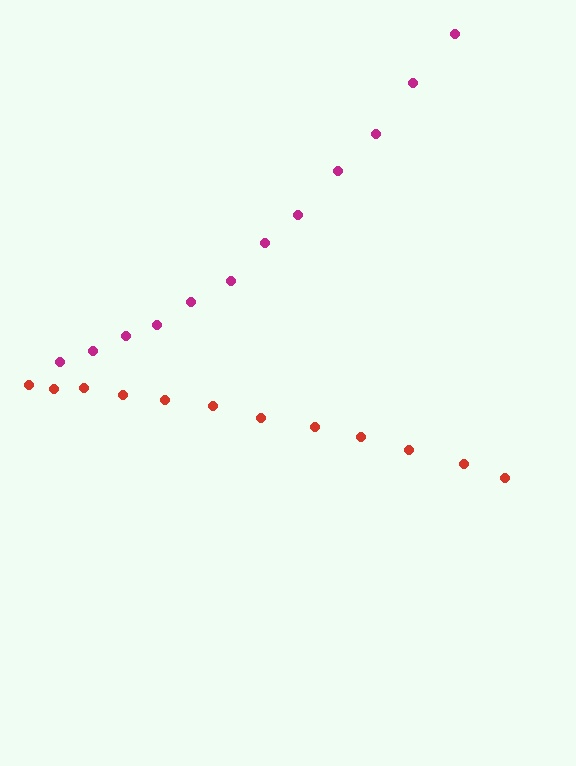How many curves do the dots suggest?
There are 2 distinct paths.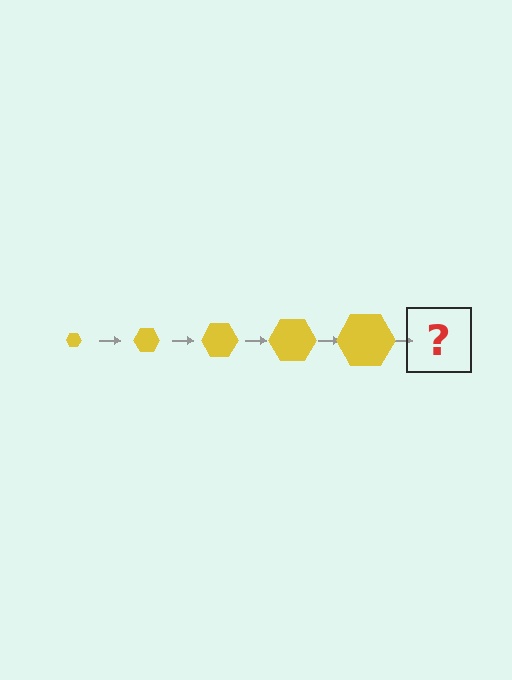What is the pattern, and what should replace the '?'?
The pattern is that the hexagon gets progressively larger each step. The '?' should be a yellow hexagon, larger than the previous one.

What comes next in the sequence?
The next element should be a yellow hexagon, larger than the previous one.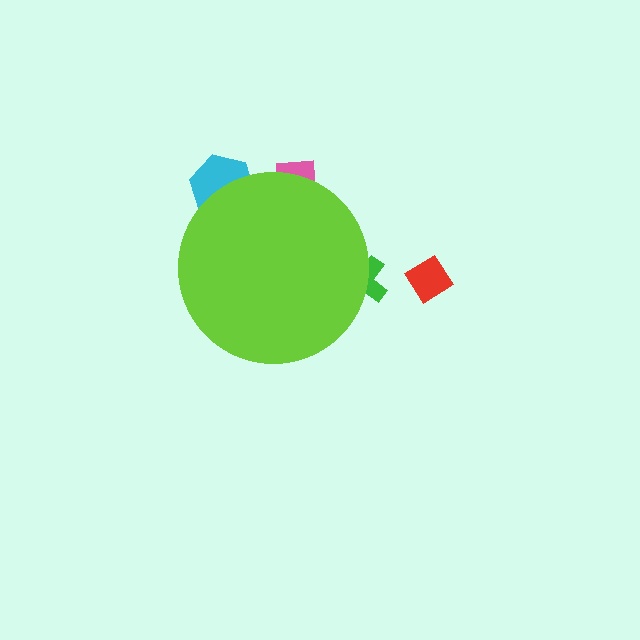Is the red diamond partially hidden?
No, the red diamond is fully visible.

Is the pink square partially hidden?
Yes, the pink square is partially hidden behind the lime circle.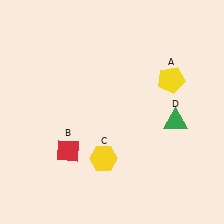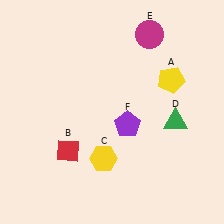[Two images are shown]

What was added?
A magenta circle (E), a purple pentagon (F) were added in Image 2.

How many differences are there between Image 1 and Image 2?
There are 2 differences between the two images.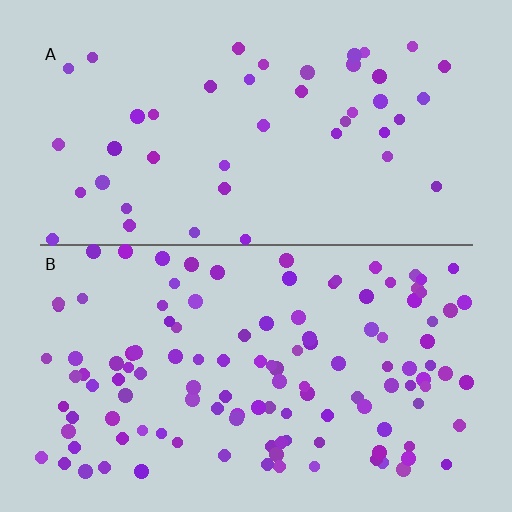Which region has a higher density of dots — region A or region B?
B (the bottom).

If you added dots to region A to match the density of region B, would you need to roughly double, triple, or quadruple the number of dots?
Approximately triple.